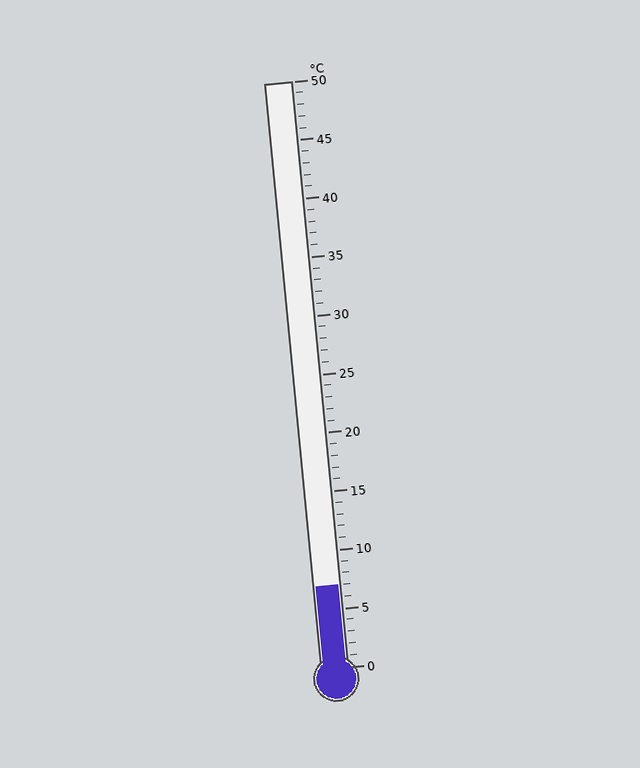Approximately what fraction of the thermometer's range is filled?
The thermometer is filled to approximately 15% of its range.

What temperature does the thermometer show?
The thermometer shows approximately 7°C.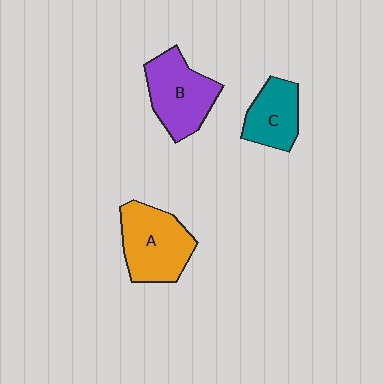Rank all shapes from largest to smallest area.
From largest to smallest: A (orange), B (purple), C (teal).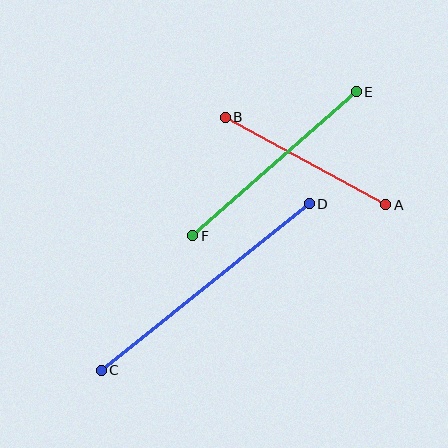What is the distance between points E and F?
The distance is approximately 218 pixels.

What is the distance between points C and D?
The distance is approximately 266 pixels.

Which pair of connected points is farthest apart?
Points C and D are farthest apart.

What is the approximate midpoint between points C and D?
The midpoint is at approximately (205, 287) pixels.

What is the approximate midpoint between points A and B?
The midpoint is at approximately (305, 161) pixels.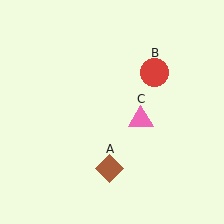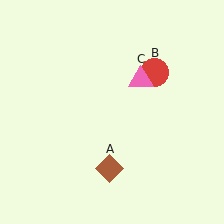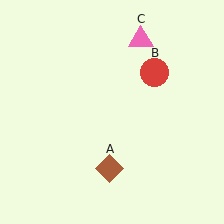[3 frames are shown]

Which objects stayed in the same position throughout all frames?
Brown diamond (object A) and red circle (object B) remained stationary.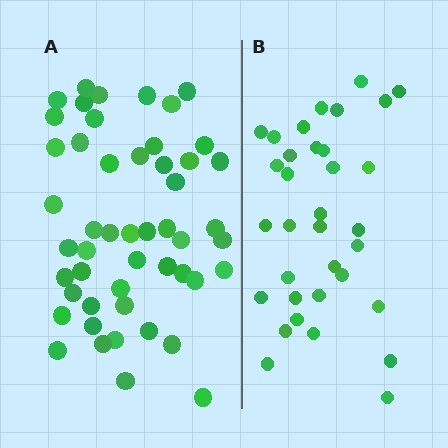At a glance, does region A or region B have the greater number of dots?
Region A (the left region) has more dots.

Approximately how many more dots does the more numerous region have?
Region A has approximately 15 more dots than region B.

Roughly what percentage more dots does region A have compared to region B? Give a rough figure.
About 45% more.